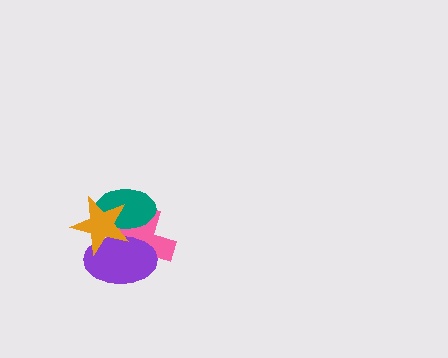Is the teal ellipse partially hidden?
Yes, it is partially covered by another shape.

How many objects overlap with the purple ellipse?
3 objects overlap with the purple ellipse.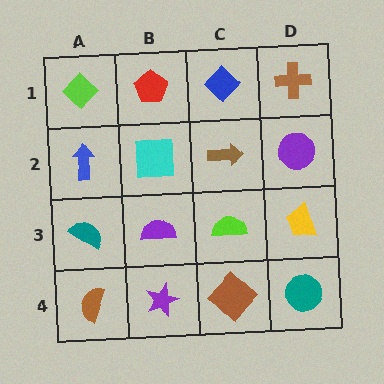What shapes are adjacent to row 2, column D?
A brown cross (row 1, column D), a yellow trapezoid (row 3, column D), a brown arrow (row 2, column C).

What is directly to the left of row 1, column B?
A lime diamond.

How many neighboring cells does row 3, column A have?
3.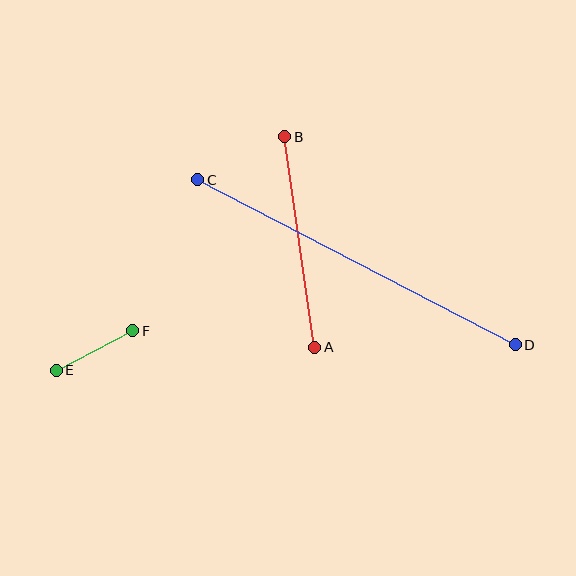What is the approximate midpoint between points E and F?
The midpoint is at approximately (94, 351) pixels.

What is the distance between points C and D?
The distance is approximately 358 pixels.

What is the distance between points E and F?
The distance is approximately 86 pixels.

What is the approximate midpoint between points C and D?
The midpoint is at approximately (357, 262) pixels.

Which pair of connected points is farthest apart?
Points C and D are farthest apart.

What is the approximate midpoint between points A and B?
The midpoint is at approximately (300, 242) pixels.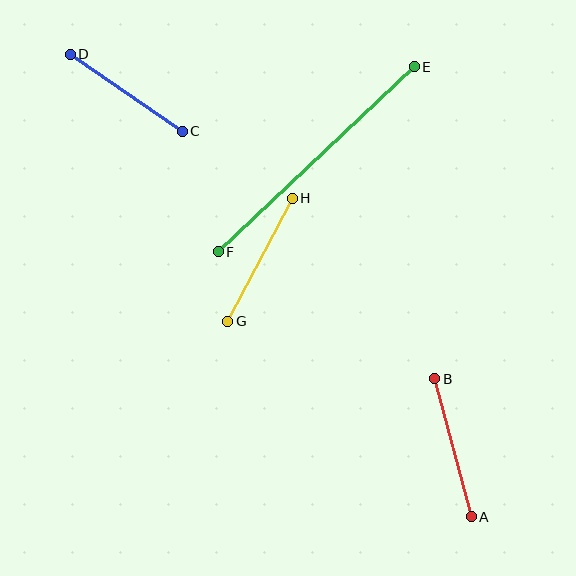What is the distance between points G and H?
The distance is approximately 139 pixels.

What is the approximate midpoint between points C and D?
The midpoint is at approximately (126, 93) pixels.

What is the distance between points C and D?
The distance is approximately 136 pixels.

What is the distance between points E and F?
The distance is approximately 270 pixels.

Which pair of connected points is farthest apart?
Points E and F are farthest apart.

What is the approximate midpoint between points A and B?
The midpoint is at approximately (453, 448) pixels.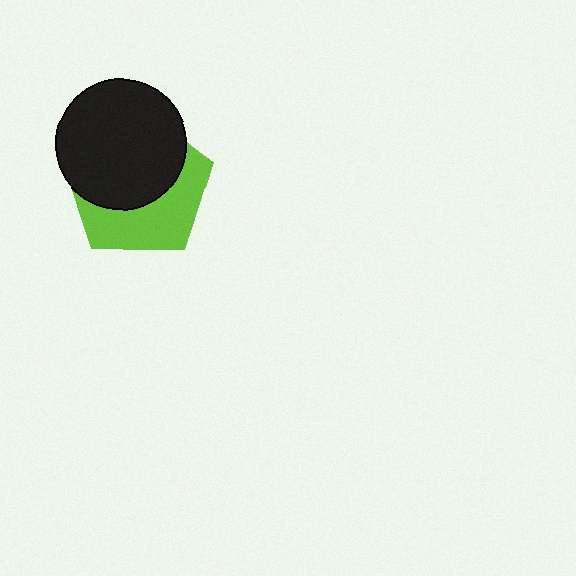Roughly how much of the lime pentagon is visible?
A small part of it is visible (roughly 43%).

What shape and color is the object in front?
The object in front is a black circle.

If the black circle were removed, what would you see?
You would see the complete lime pentagon.